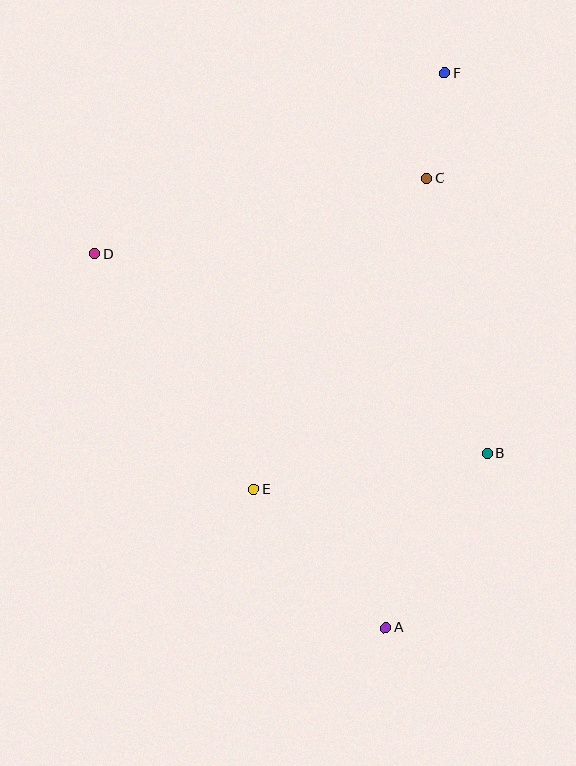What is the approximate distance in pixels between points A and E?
The distance between A and E is approximately 192 pixels.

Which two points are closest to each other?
Points C and F are closest to each other.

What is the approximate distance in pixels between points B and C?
The distance between B and C is approximately 282 pixels.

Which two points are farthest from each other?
Points A and F are farthest from each other.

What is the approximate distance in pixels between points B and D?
The distance between B and D is approximately 440 pixels.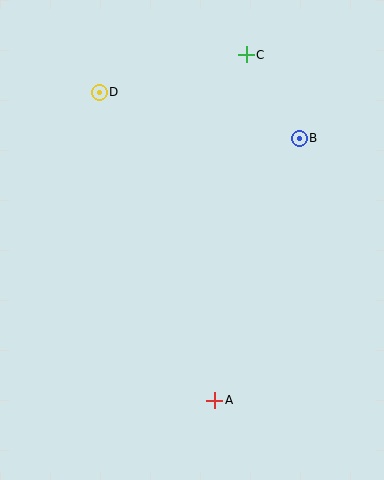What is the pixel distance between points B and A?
The distance between B and A is 275 pixels.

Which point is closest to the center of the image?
Point B at (299, 138) is closest to the center.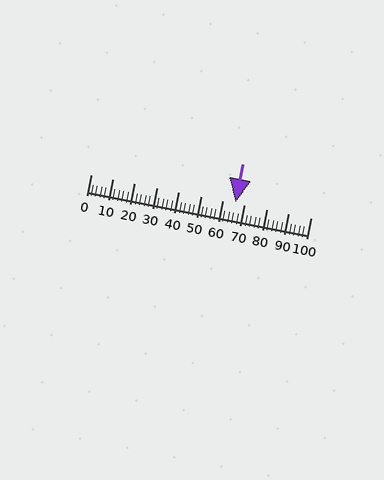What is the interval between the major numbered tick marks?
The major tick marks are spaced 10 units apart.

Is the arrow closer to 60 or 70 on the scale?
The arrow is closer to 70.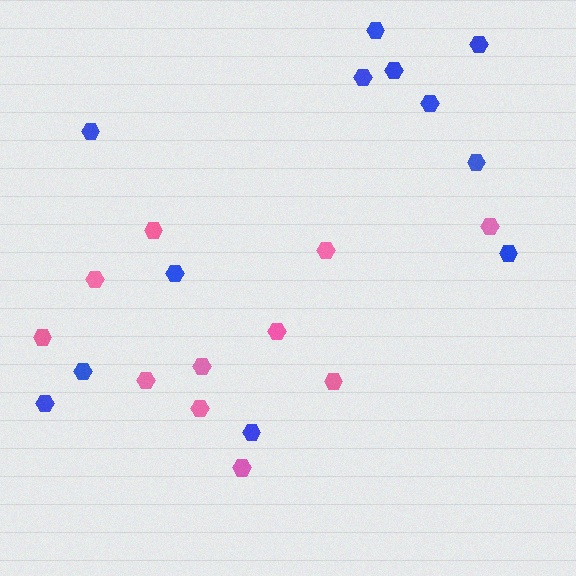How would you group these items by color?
There are 2 groups: one group of blue hexagons (12) and one group of pink hexagons (11).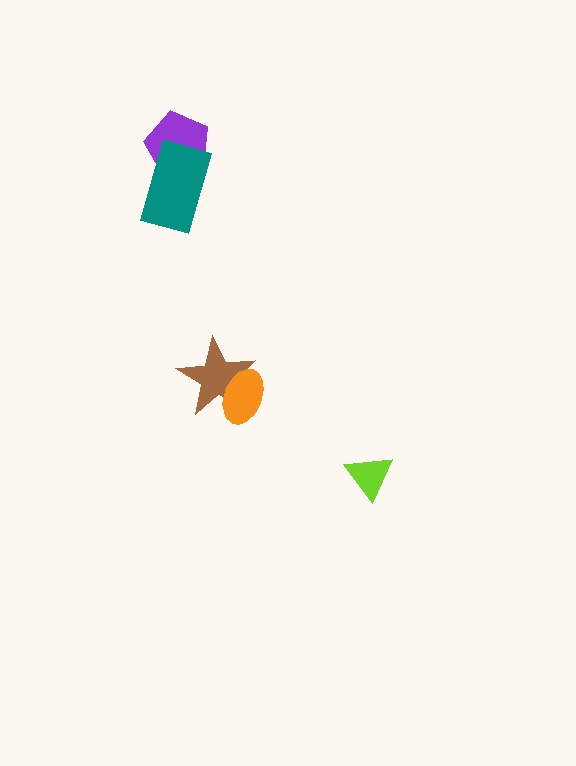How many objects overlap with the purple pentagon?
1 object overlaps with the purple pentagon.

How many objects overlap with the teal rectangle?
1 object overlaps with the teal rectangle.